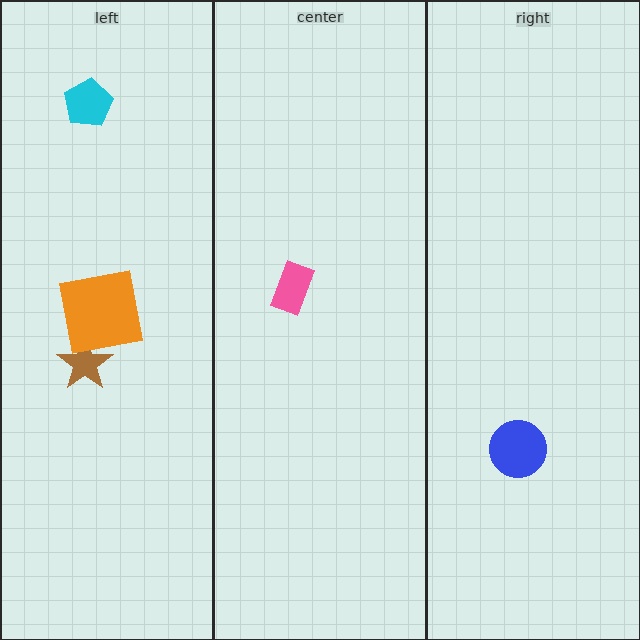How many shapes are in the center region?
1.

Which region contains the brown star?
The left region.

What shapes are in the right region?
The blue circle.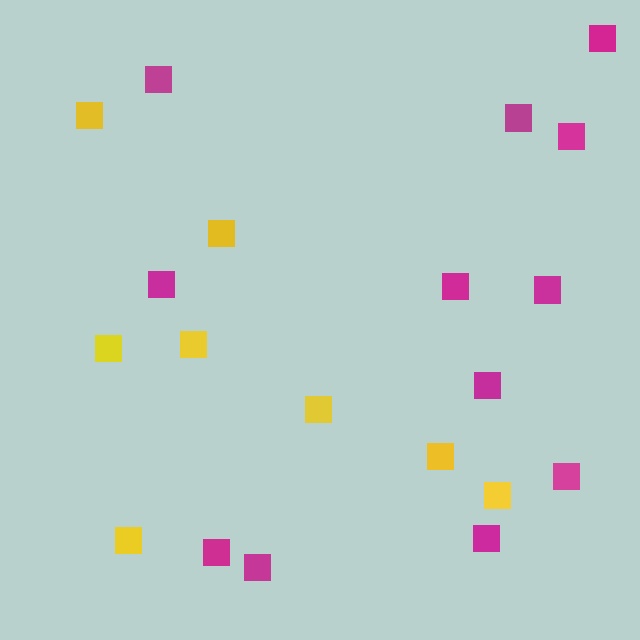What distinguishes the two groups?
There are 2 groups: one group of magenta squares (12) and one group of yellow squares (8).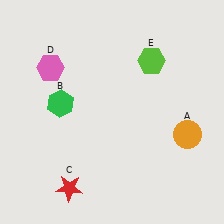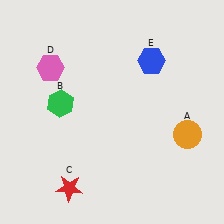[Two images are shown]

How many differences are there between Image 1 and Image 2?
There is 1 difference between the two images.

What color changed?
The hexagon (E) changed from lime in Image 1 to blue in Image 2.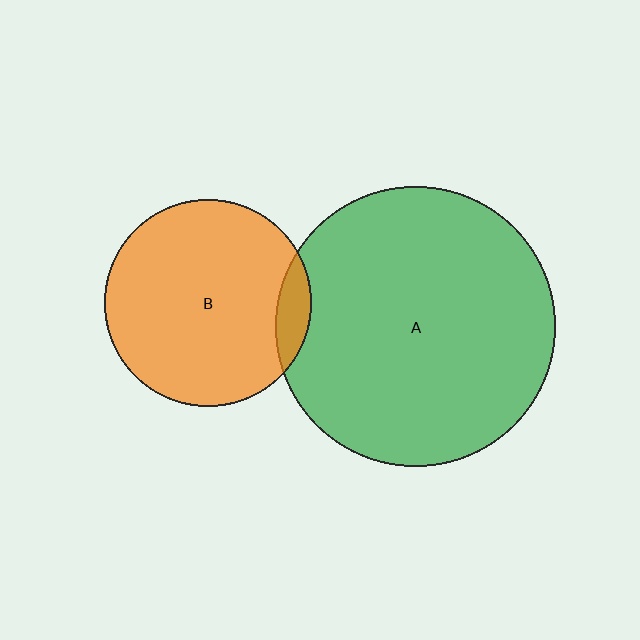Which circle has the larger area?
Circle A (green).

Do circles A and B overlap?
Yes.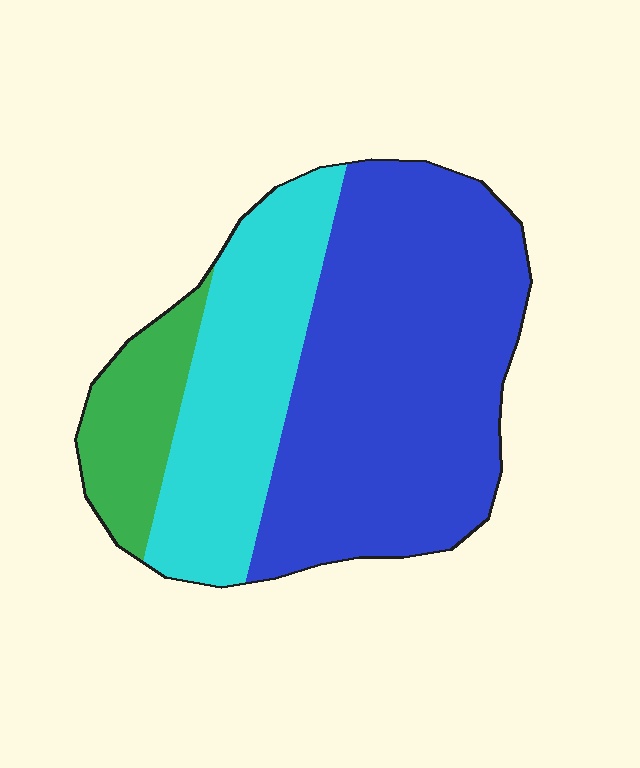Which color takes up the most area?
Blue, at roughly 55%.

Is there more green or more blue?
Blue.